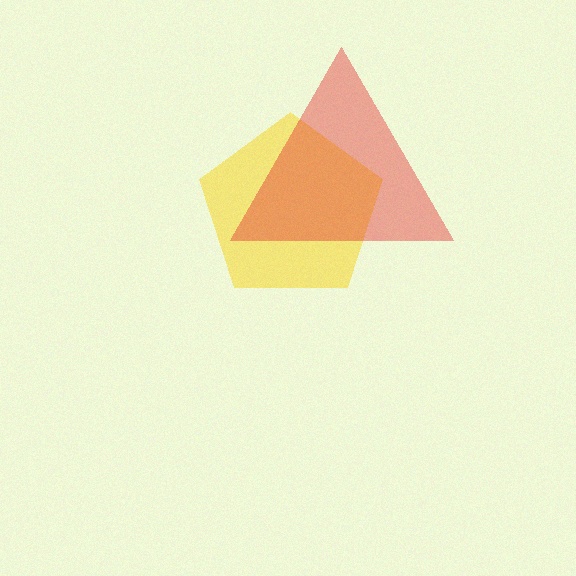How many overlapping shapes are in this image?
There are 2 overlapping shapes in the image.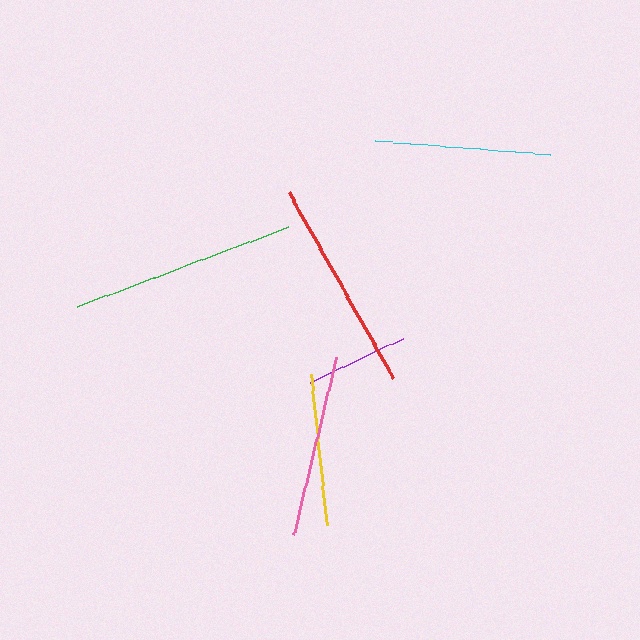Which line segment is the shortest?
The purple line is the shortest at approximately 102 pixels.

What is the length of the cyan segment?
The cyan segment is approximately 176 pixels long.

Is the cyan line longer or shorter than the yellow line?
The cyan line is longer than the yellow line.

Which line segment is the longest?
The green line is the longest at approximately 226 pixels.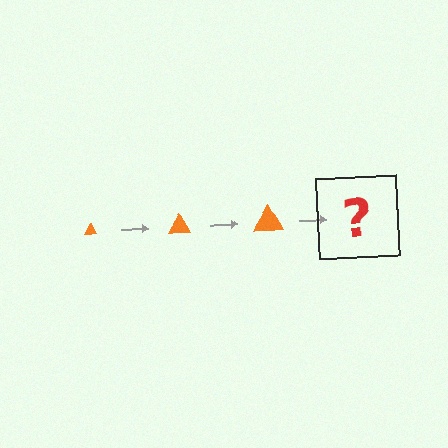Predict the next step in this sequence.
The next step is an orange triangle, larger than the previous one.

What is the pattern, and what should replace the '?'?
The pattern is that the triangle gets progressively larger each step. The '?' should be an orange triangle, larger than the previous one.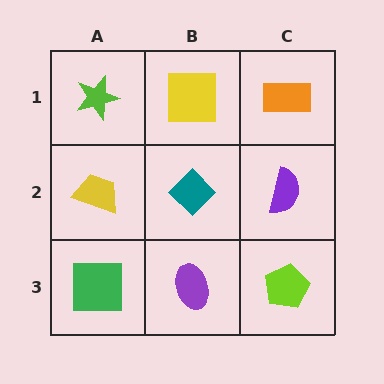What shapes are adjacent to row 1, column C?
A purple semicircle (row 2, column C), a yellow square (row 1, column B).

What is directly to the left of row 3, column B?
A green square.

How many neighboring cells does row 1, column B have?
3.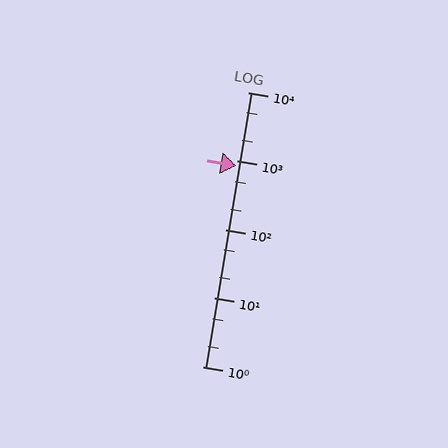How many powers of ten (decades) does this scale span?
The scale spans 4 decades, from 1 to 10000.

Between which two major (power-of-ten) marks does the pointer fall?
The pointer is between 100 and 1000.